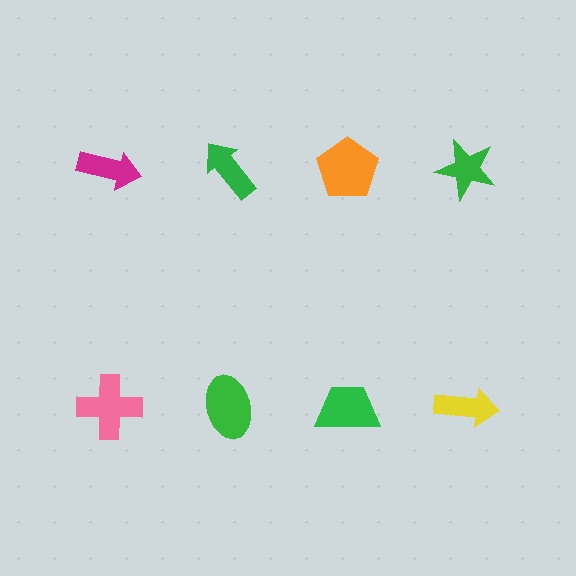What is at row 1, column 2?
A green arrow.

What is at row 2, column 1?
A pink cross.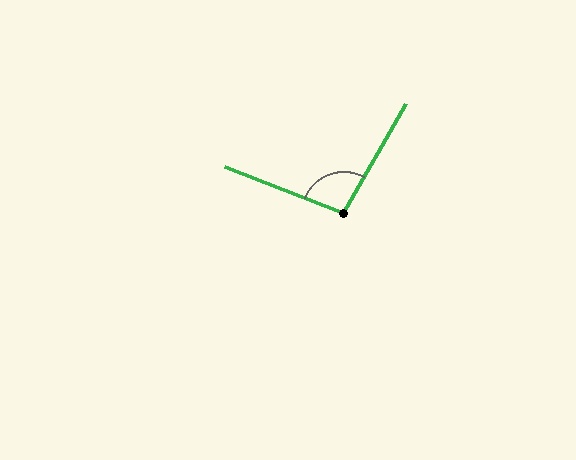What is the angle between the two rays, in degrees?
Approximately 98 degrees.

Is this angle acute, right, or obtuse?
It is obtuse.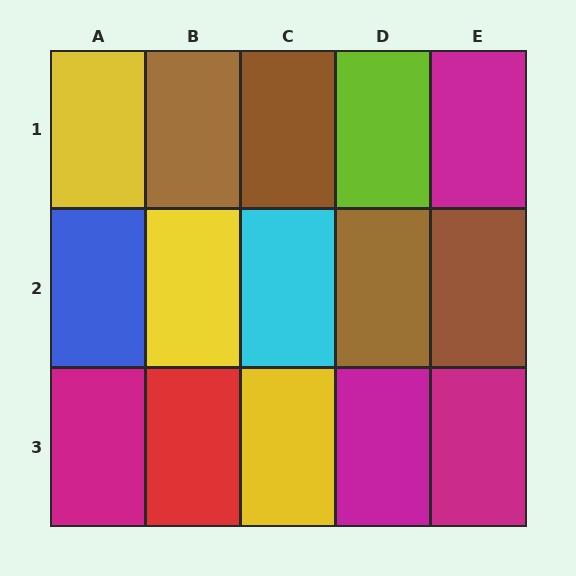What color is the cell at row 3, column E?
Magenta.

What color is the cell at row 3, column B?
Red.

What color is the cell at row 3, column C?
Yellow.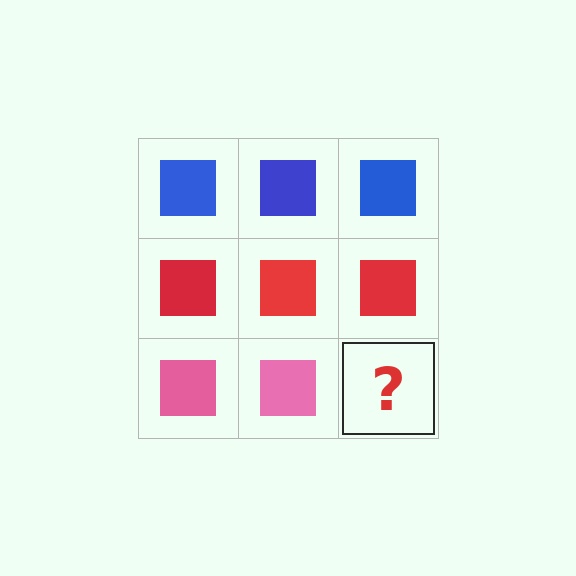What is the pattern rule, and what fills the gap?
The rule is that each row has a consistent color. The gap should be filled with a pink square.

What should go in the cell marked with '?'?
The missing cell should contain a pink square.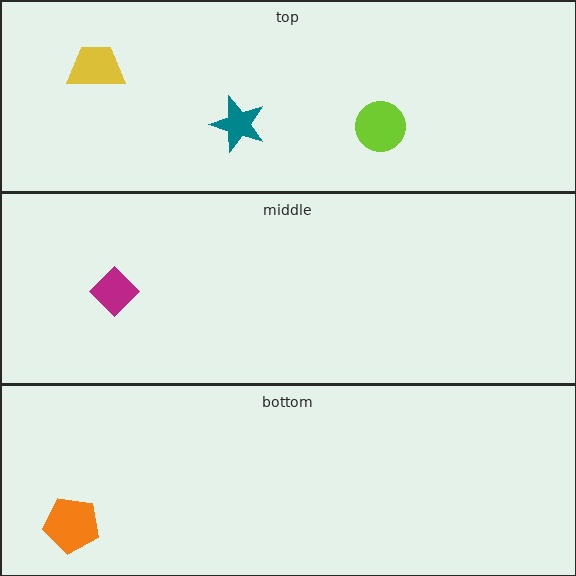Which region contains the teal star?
The top region.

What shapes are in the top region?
The teal star, the yellow trapezoid, the lime circle.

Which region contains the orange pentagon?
The bottom region.